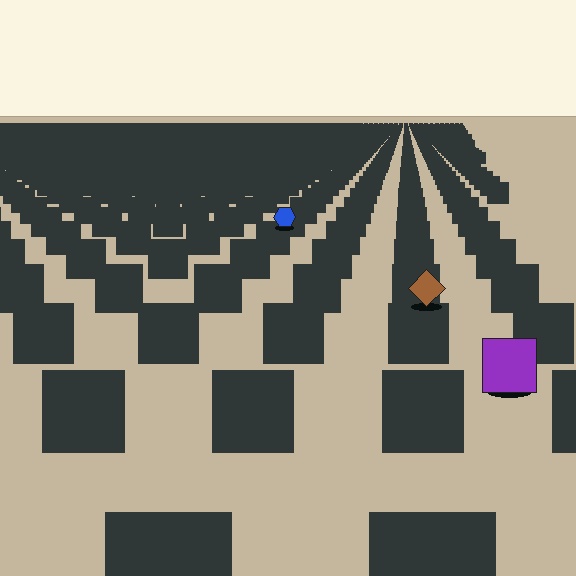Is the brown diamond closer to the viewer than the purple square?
No. The purple square is closer — you can tell from the texture gradient: the ground texture is coarser near it.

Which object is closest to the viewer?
The purple square is closest. The texture marks near it are larger and more spread out.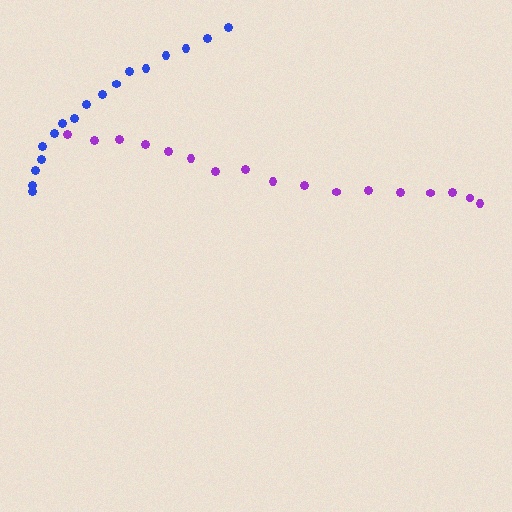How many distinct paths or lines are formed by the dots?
There are 2 distinct paths.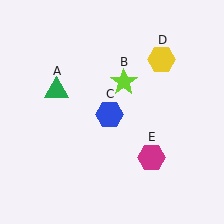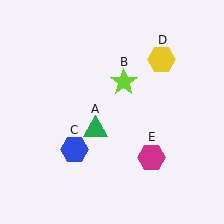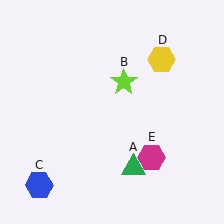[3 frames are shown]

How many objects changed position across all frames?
2 objects changed position: green triangle (object A), blue hexagon (object C).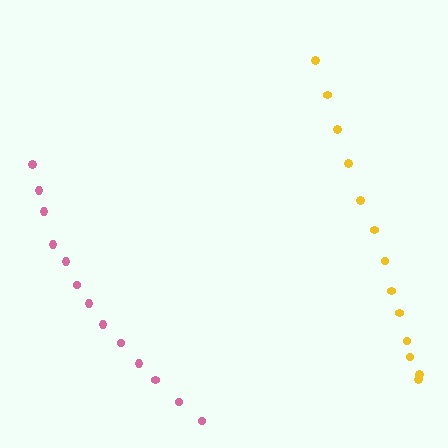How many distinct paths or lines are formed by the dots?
There are 2 distinct paths.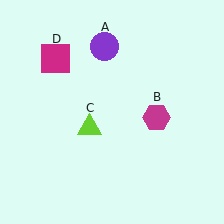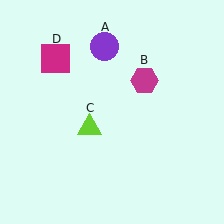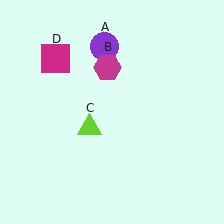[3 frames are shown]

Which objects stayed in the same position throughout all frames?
Purple circle (object A) and lime triangle (object C) and magenta square (object D) remained stationary.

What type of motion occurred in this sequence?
The magenta hexagon (object B) rotated counterclockwise around the center of the scene.